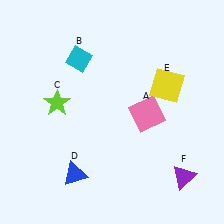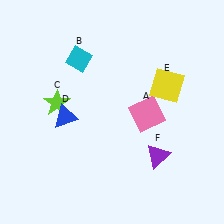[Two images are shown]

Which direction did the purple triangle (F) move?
The purple triangle (F) moved left.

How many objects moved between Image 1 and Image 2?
2 objects moved between the two images.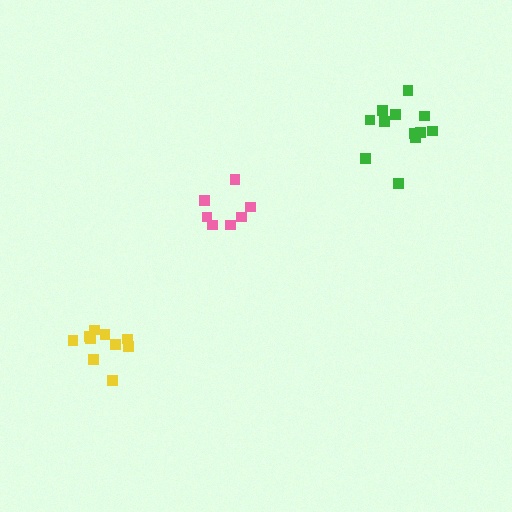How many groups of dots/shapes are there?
There are 3 groups.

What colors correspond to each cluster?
The clusters are colored: pink, yellow, green.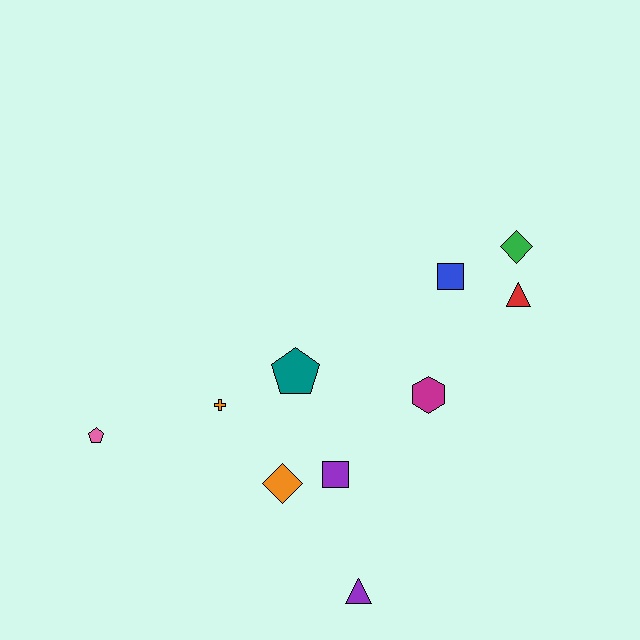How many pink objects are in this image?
There is 1 pink object.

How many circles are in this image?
There are no circles.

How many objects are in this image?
There are 10 objects.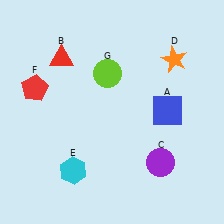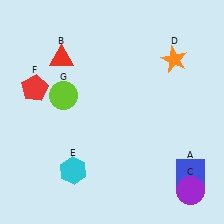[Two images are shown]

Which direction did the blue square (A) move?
The blue square (A) moved down.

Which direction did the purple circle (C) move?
The purple circle (C) moved right.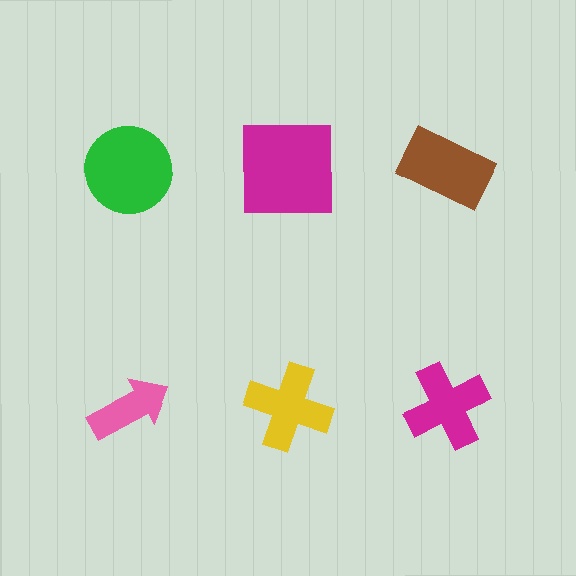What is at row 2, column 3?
A magenta cross.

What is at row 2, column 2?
A yellow cross.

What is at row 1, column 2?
A magenta square.